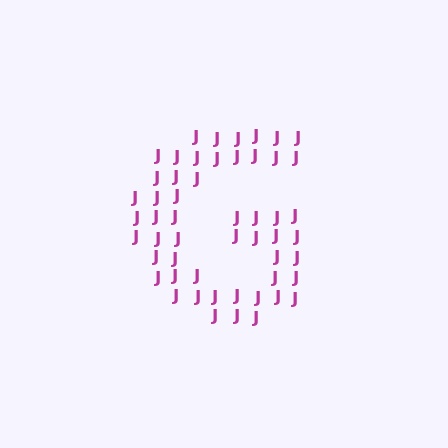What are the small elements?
The small elements are letter J's.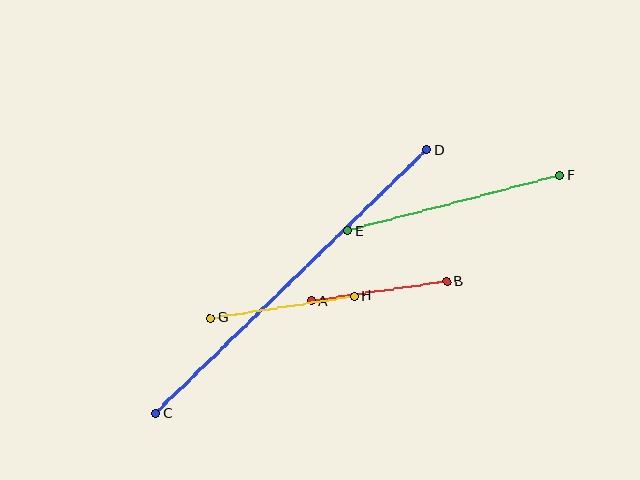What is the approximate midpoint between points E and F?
The midpoint is at approximately (454, 203) pixels.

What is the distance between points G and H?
The distance is approximately 146 pixels.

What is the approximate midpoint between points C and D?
The midpoint is at approximately (291, 282) pixels.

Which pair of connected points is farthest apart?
Points C and D are farthest apart.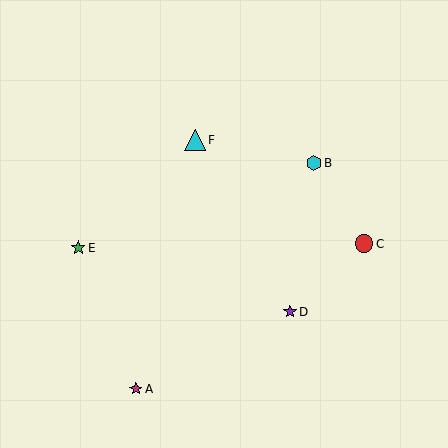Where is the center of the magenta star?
The center of the magenta star is at (136, 389).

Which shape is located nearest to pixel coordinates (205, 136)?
The cyan triangle (labeled F) at (195, 140) is nearest to that location.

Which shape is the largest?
The cyan triangle (labeled F) is the largest.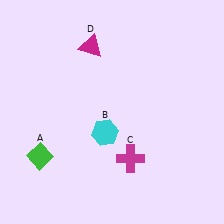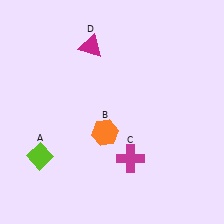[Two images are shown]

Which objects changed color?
A changed from green to lime. B changed from cyan to orange.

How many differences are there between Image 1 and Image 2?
There are 2 differences between the two images.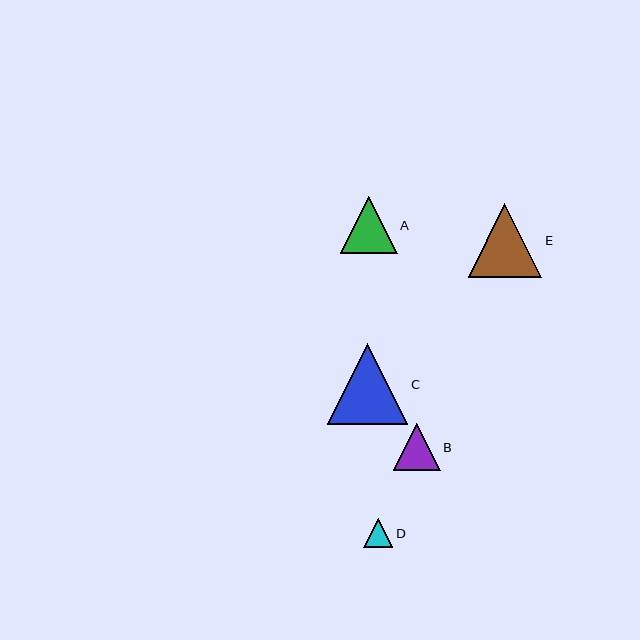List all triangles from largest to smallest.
From largest to smallest: C, E, A, B, D.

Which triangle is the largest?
Triangle C is the largest with a size of approximately 81 pixels.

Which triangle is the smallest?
Triangle D is the smallest with a size of approximately 29 pixels.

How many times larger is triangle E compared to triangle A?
Triangle E is approximately 1.3 times the size of triangle A.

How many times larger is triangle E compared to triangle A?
Triangle E is approximately 1.3 times the size of triangle A.